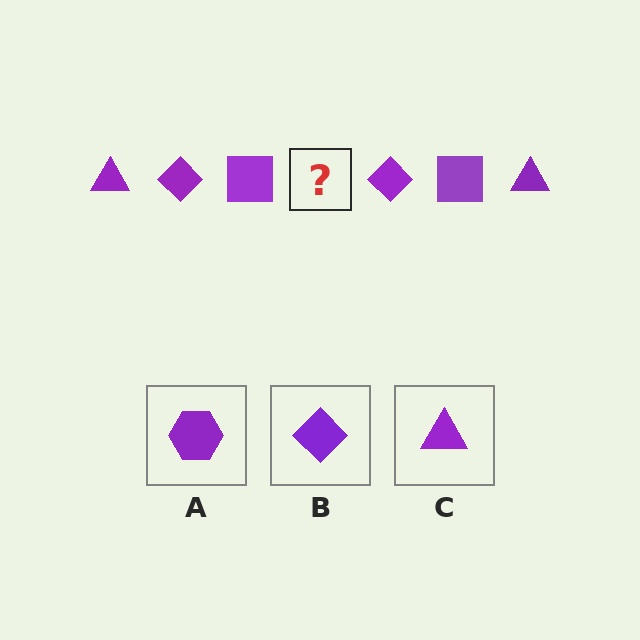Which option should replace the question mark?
Option C.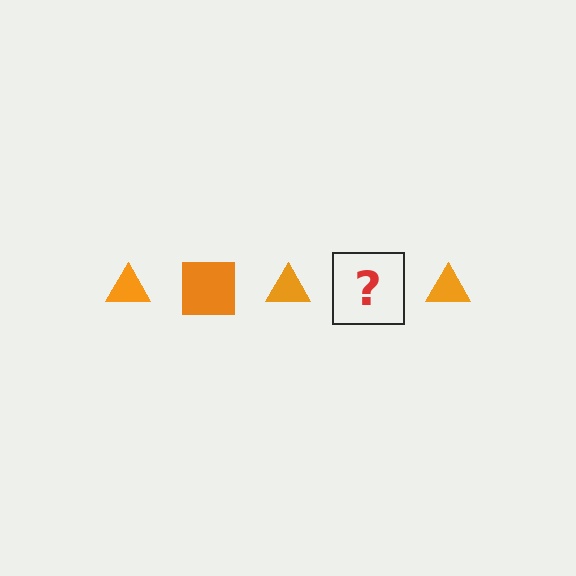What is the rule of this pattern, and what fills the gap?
The rule is that the pattern cycles through triangle, square shapes in orange. The gap should be filled with an orange square.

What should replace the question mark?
The question mark should be replaced with an orange square.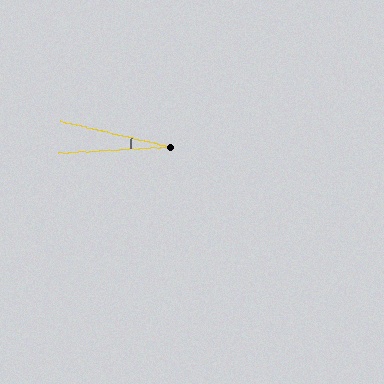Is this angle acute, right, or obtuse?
It is acute.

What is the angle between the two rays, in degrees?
Approximately 16 degrees.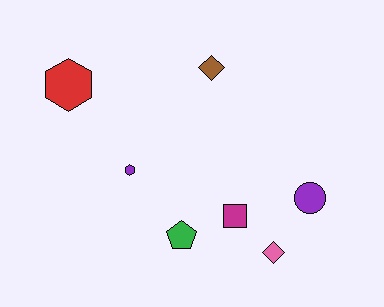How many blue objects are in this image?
There are no blue objects.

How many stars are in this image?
There are no stars.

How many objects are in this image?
There are 7 objects.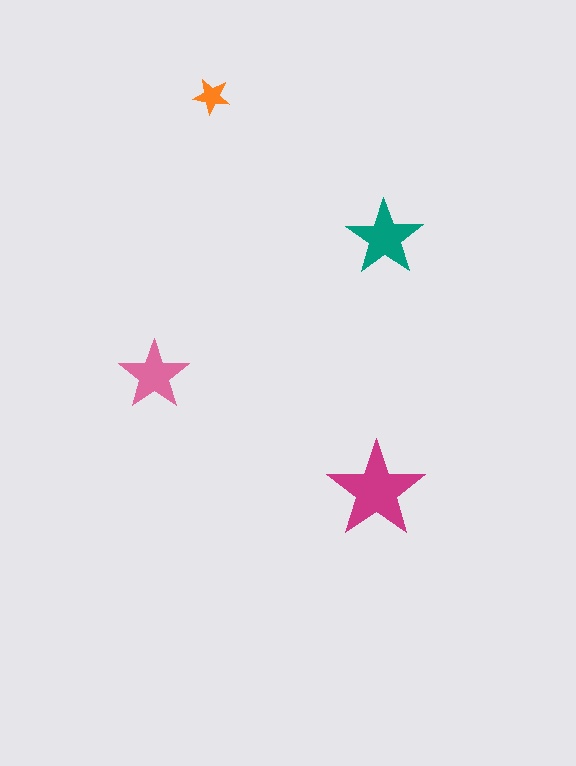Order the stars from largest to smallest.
the magenta one, the teal one, the pink one, the orange one.